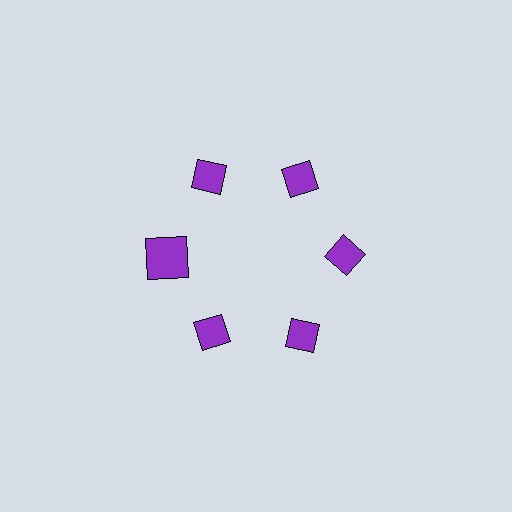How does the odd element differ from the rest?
It has a different shape: square instead of diamond.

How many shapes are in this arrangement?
There are 6 shapes arranged in a ring pattern.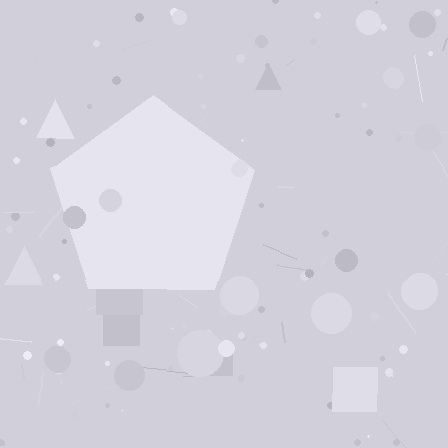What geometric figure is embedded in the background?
A pentagon is embedded in the background.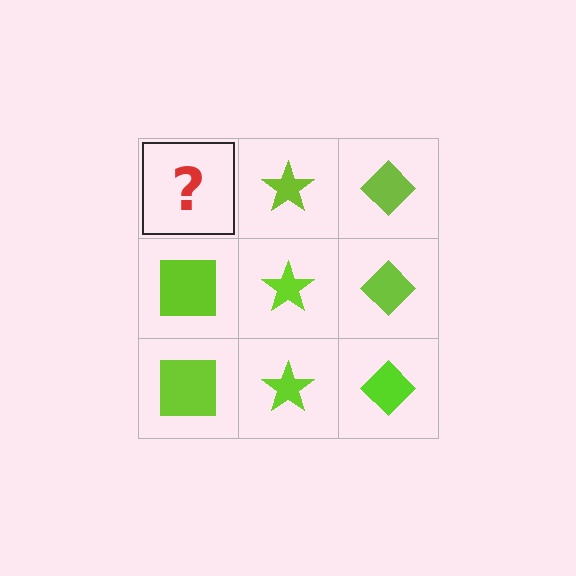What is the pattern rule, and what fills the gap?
The rule is that each column has a consistent shape. The gap should be filled with a lime square.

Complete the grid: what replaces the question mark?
The question mark should be replaced with a lime square.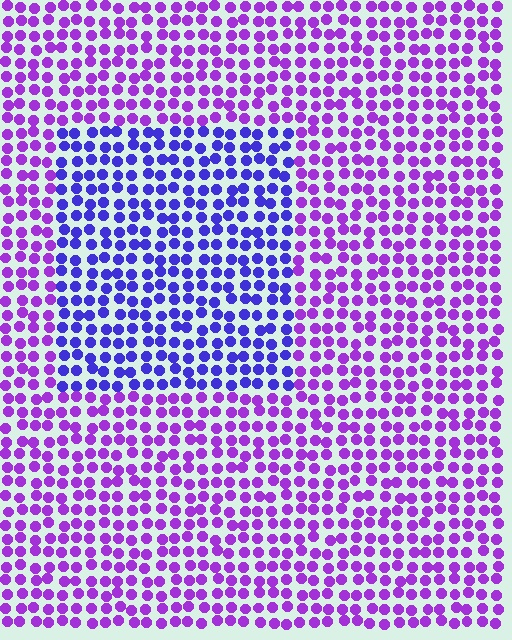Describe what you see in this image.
The image is filled with small purple elements in a uniform arrangement. A rectangle-shaped region is visible where the elements are tinted to a slightly different hue, forming a subtle color boundary.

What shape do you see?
I see a rectangle.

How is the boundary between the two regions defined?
The boundary is defined purely by a slight shift in hue (about 36 degrees). Spacing, size, and orientation are identical on both sides.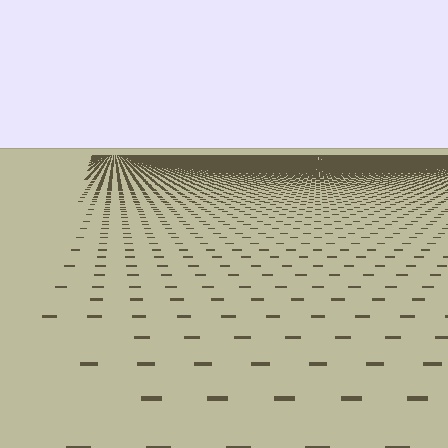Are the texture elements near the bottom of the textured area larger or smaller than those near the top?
Larger. Near the bottom, elements are closer to the viewer and appear at a bigger on-screen size.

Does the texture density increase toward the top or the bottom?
Density increases toward the top.